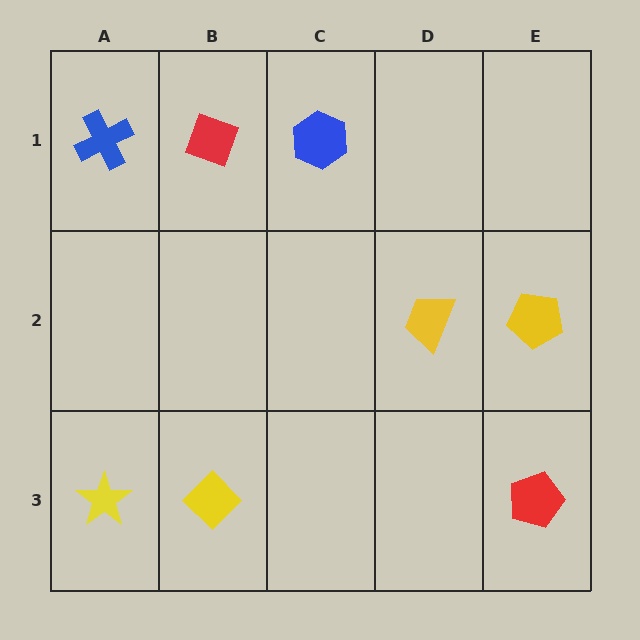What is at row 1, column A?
A blue cross.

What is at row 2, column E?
A yellow pentagon.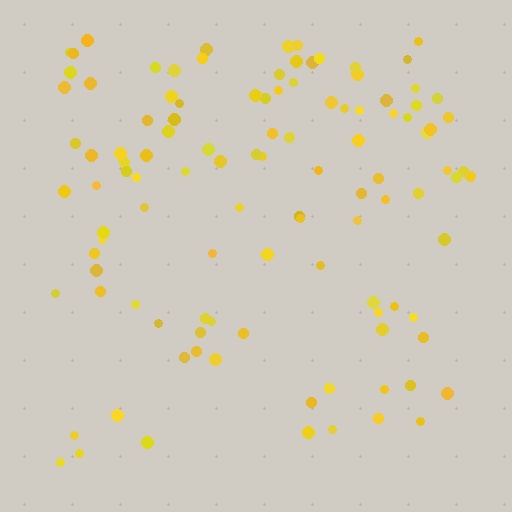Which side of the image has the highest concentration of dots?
The top.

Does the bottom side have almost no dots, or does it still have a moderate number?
Still a moderate number, just noticeably fewer than the top.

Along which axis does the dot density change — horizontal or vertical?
Vertical.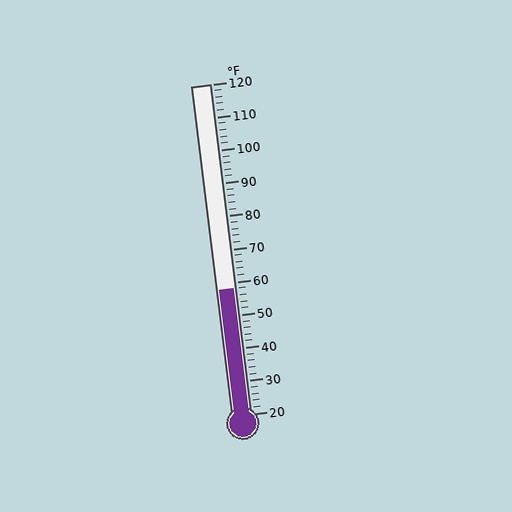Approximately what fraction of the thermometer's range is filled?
The thermometer is filled to approximately 40% of its range.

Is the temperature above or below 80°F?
The temperature is below 80°F.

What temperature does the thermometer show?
The thermometer shows approximately 58°F.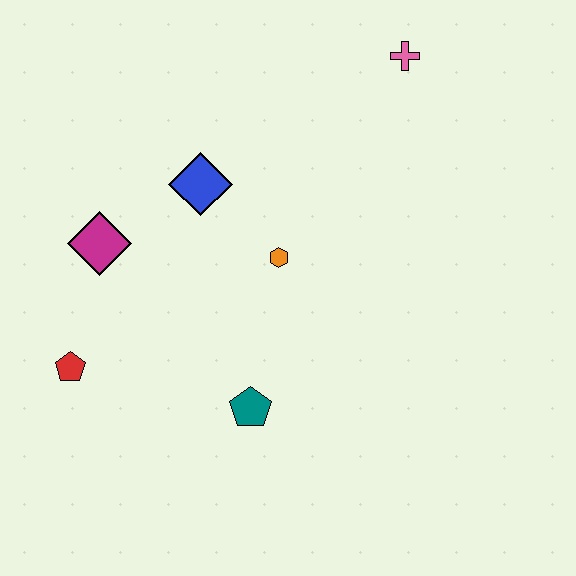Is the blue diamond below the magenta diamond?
No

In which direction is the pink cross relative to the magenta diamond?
The pink cross is to the right of the magenta diamond.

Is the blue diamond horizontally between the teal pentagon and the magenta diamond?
Yes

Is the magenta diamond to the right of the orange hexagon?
No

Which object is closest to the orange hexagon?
The blue diamond is closest to the orange hexagon.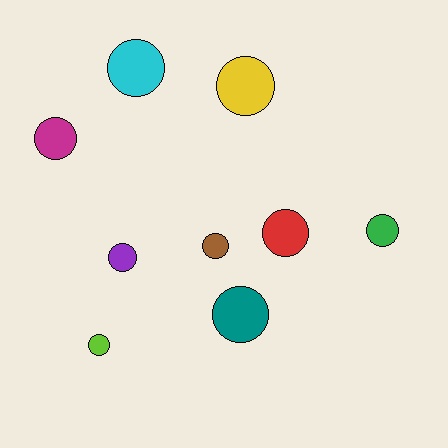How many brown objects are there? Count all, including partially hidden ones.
There is 1 brown object.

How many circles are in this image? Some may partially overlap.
There are 9 circles.